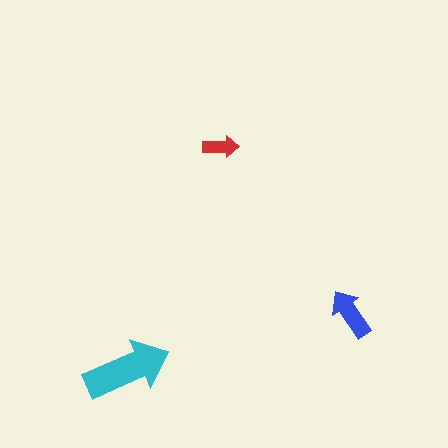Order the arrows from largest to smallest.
the cyan one, the blue one, the red one.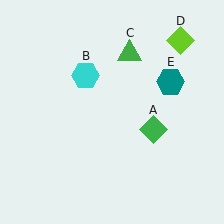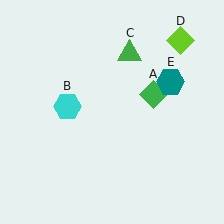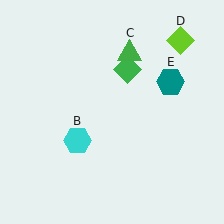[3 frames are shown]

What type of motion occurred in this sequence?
The green diamond (object A), cyan hexagon (object B) rotated counterclockwise around the center of the scene.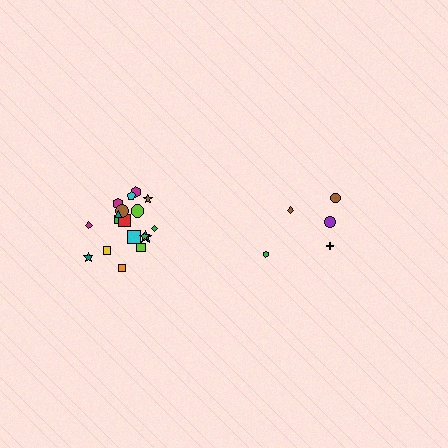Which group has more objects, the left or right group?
The left group.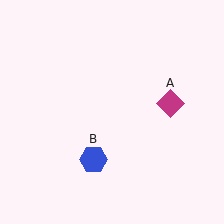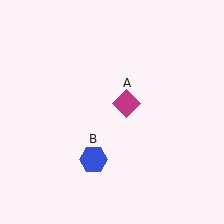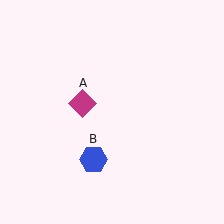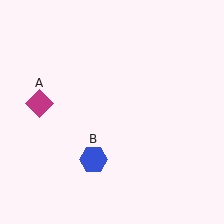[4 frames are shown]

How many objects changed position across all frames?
1 object changed position: magenta diamond (object A).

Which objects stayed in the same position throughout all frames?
Blue hexagon (object B) remained stationary.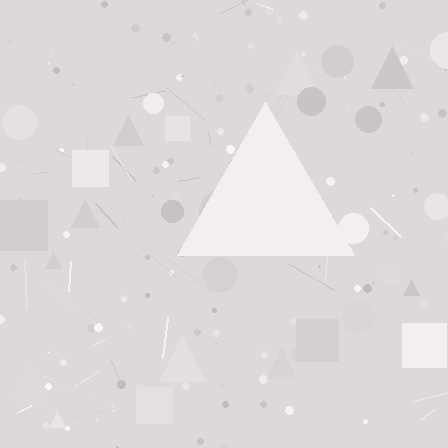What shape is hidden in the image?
A triangle is hidden in the image.